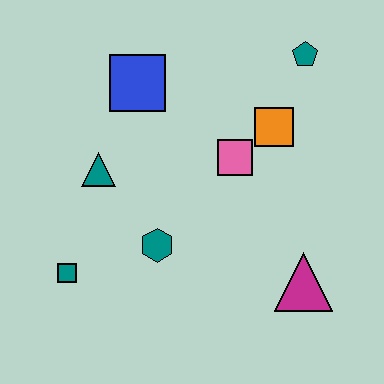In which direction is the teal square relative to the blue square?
The teal square is below the blue square.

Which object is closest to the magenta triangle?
The pink square is closest to the magenta triangle.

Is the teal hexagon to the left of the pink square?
Yes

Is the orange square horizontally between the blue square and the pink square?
No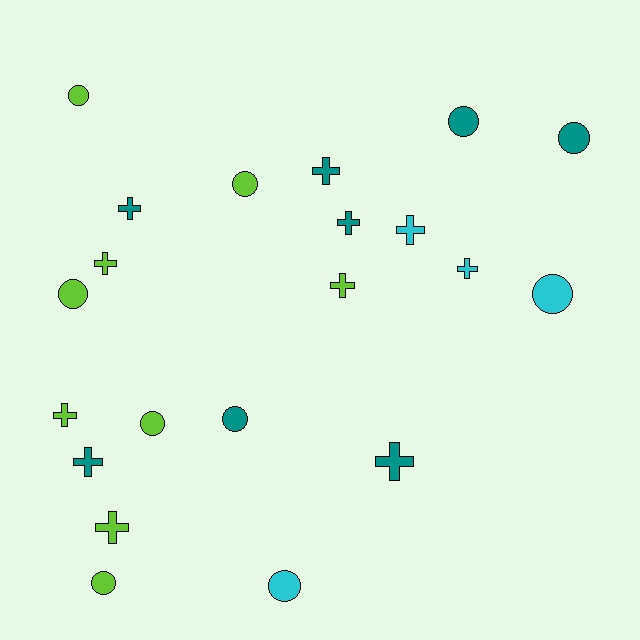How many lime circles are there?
There are 5 lime circles.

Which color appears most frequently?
Lime, with 9 objects.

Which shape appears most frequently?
Cross, with 11 objects.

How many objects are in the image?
There are 21 objects.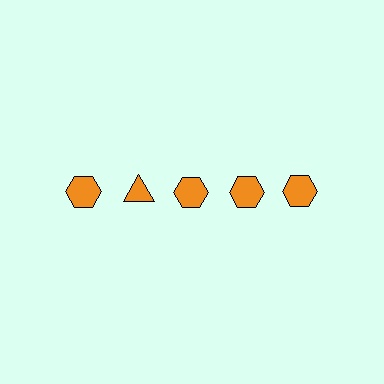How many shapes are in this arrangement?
There are 5 shapes arranged in a grid pattern.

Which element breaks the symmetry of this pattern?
The orange triangle in the top row, second from left column breaks the symmetry. All other shapes are orange hexagons.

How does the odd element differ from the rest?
It has a different shape: triangle instead of hexagon.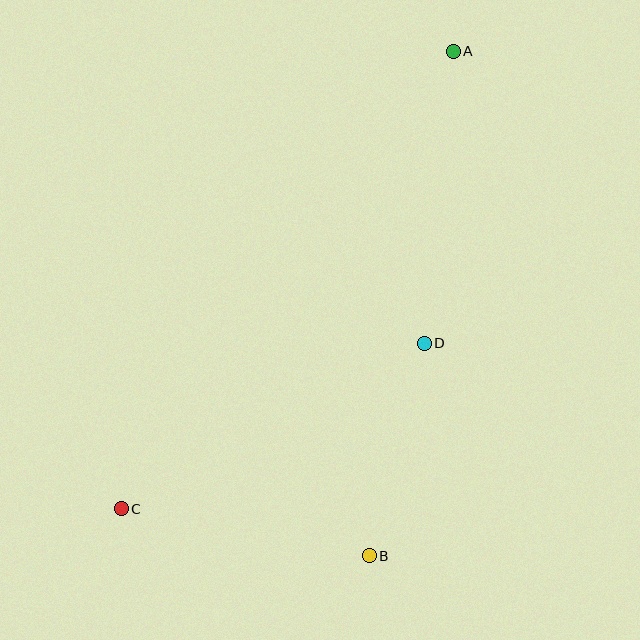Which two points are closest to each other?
Points B and D are closest to each other.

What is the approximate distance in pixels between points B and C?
The distance between B and C is approximately 252 pixels.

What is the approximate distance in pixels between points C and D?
The distance between C and D is approximately 345 pixels.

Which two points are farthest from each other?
Points A and C are farthest from each other.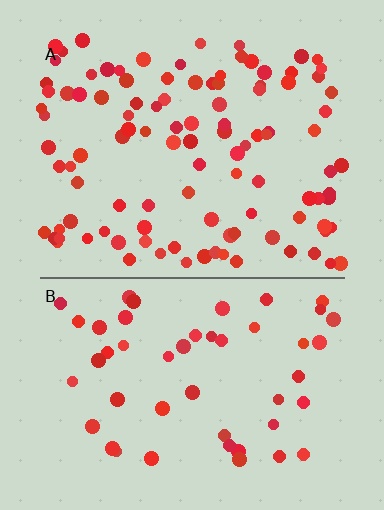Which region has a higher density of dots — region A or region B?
A (the top).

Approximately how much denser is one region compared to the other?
Approximately 2.1× — region A over region B.